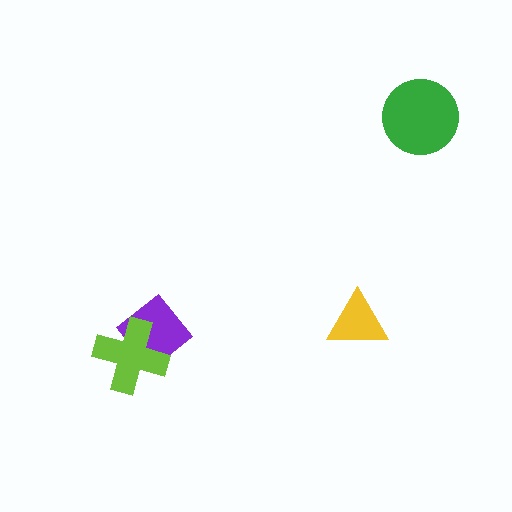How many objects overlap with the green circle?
0 objects overlap with the green circle.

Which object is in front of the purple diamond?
The lime cross is in front of the purple diamond.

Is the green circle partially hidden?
No, no other shape covers it.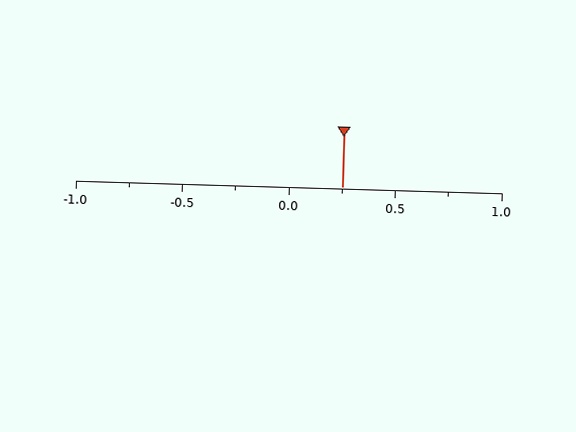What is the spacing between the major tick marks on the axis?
The major ticks are spaced 0.5 apart.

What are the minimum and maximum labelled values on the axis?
The axis runs from -1.0 to 1.0.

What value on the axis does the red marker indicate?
The marker indicates approximately 0.25.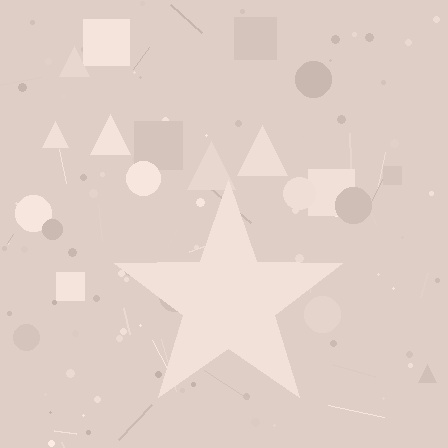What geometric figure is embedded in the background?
A star is embedded in the background.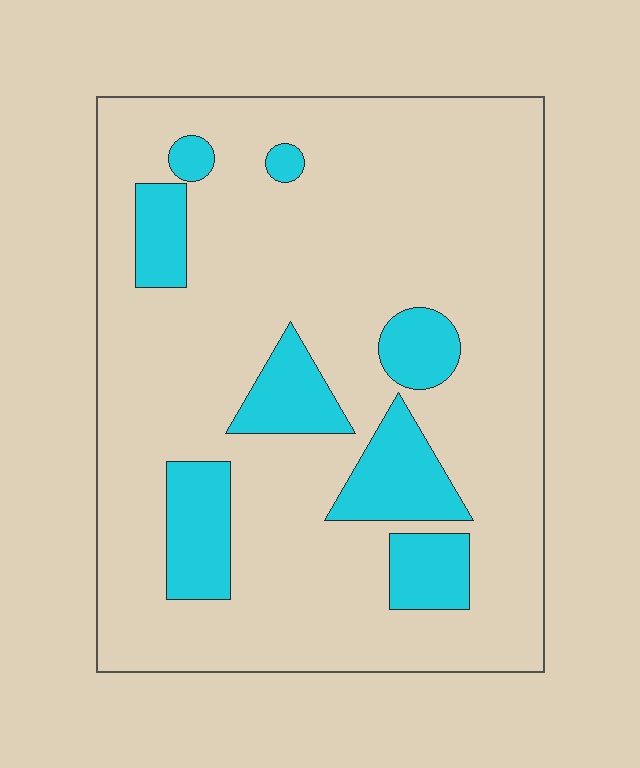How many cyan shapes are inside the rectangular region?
8.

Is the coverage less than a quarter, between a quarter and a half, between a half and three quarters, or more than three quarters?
Less than a quarter.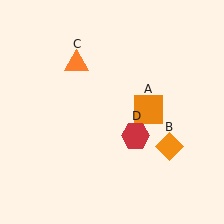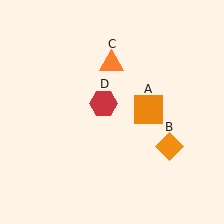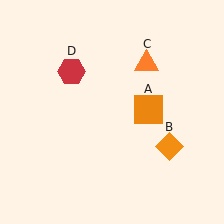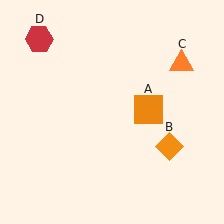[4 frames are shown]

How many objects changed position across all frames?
2 objects changed position: orange triangle (object C), red hexagon (object D).